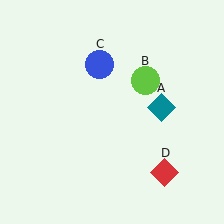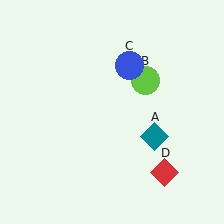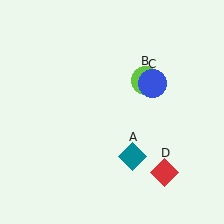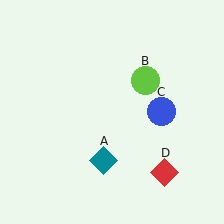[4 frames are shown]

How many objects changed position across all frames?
2 objects changed position: teal diamond (object A), blue circle (object C).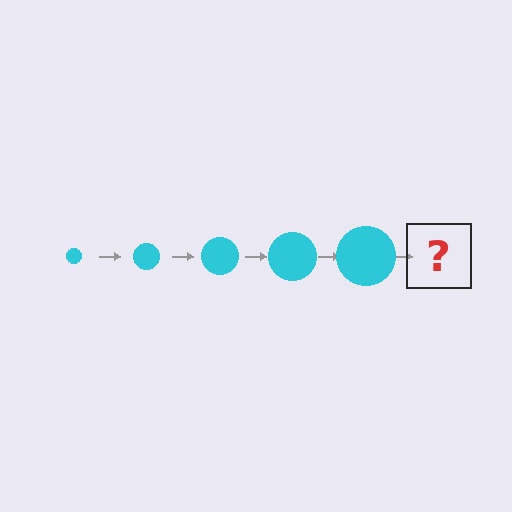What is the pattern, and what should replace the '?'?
The pattern is that the circle gets progressively larger each step. The '?' should be a cyan circle, larger than the previous one.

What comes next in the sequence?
The next element should be a cyan circle, larger than the previous one.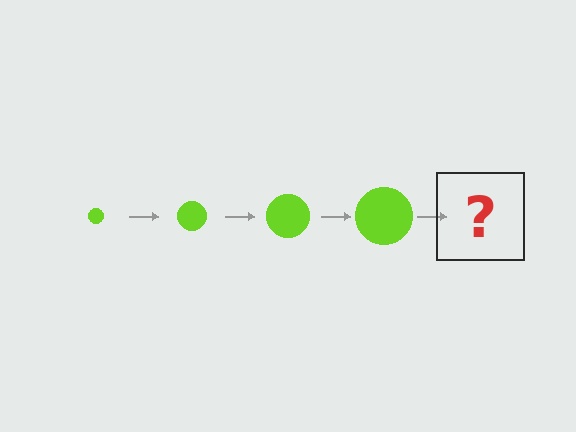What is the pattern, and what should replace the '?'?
The pattern is that the circle gets progressively larger each step. The '?' should be a lime circle, larger than the previous one.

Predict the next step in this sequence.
The next step is a lime circle, larger than the previous one.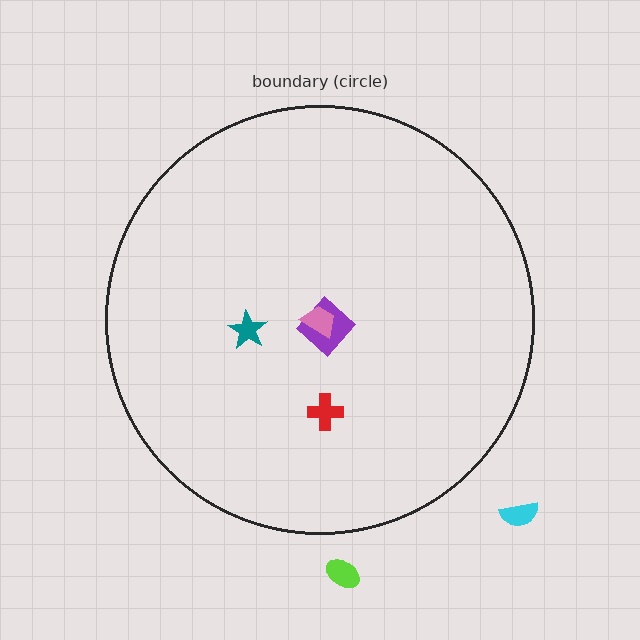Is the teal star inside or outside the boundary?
Inside.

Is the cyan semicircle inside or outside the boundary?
Outside.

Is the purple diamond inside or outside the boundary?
Inside.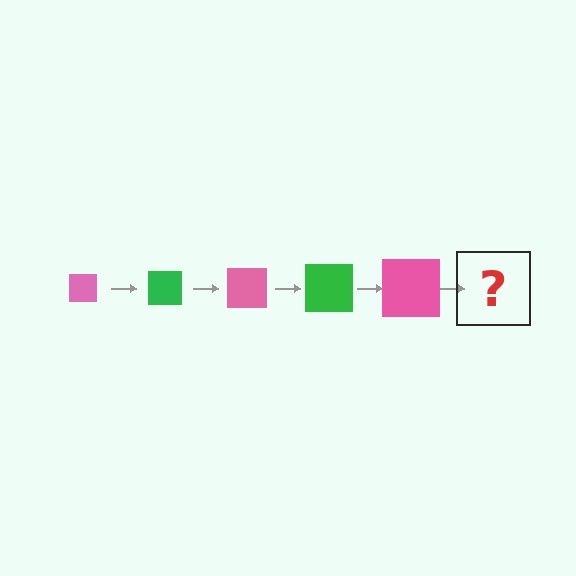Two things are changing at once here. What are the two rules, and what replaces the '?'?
The two rules are that the square grows larger each step and the color cycles through pink and green. The '?' should be a green square, larger than the previous one.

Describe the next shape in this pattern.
It should be a green square, larger than the previous one.